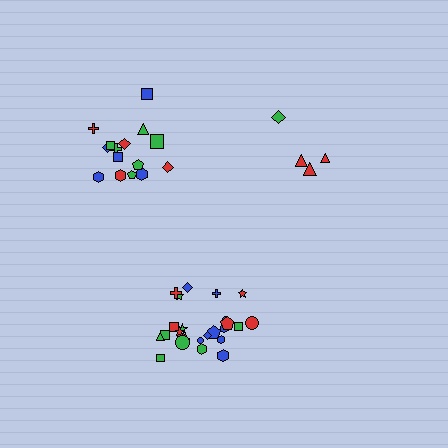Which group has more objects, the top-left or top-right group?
The top-left group.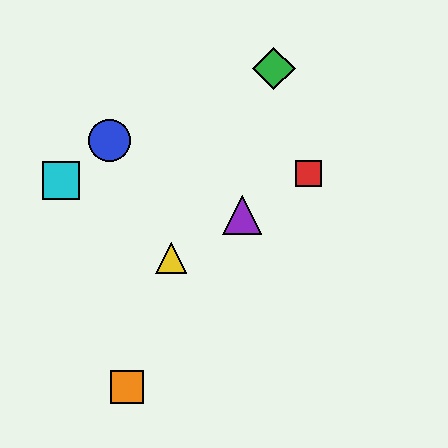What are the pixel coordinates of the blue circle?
The blue circle is at (109, 141).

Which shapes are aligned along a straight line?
The red square, the yellow triangle, the purple triangle are aligned along a straight line.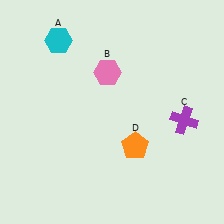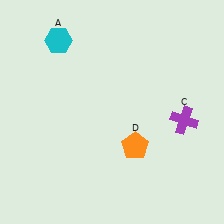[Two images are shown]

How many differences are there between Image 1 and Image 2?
There is 1 difference between the two images.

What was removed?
The pink hexagon (B) was removed in Image 2.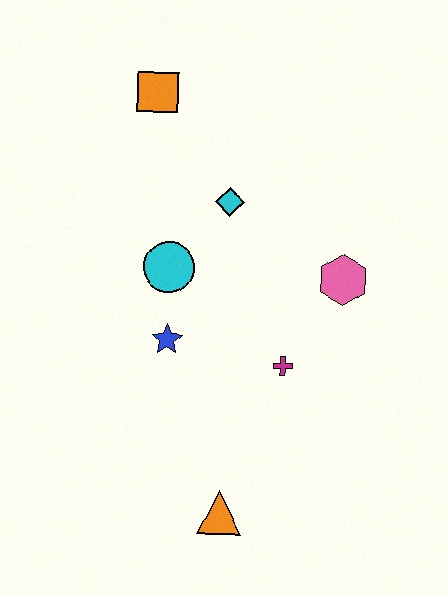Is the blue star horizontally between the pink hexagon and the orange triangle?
No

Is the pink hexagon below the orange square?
Yes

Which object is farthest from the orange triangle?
The orange square is farthest from the orange triangle.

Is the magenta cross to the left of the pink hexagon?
Yes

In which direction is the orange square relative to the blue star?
The orange square is above the blue star.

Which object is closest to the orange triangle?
The magenta cross is closest to the orange triangle.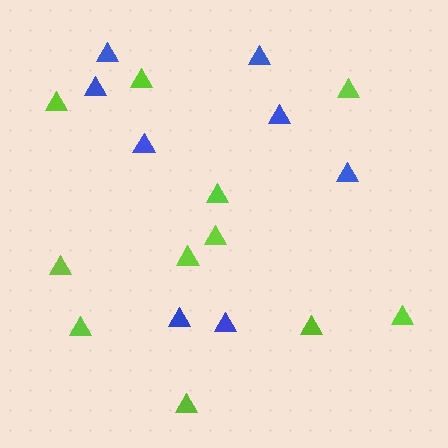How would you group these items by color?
There are 2 groups: one group of lime triangles (11) and one group of blue triangles (8).